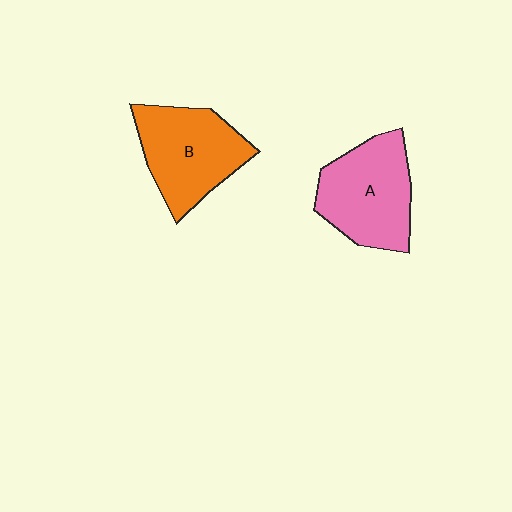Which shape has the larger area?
Shape A (pink).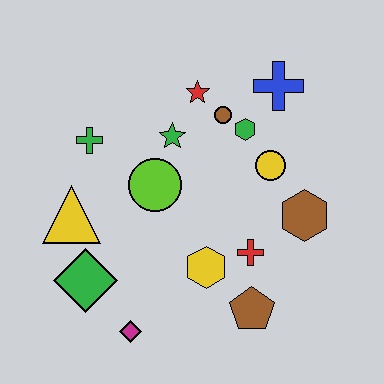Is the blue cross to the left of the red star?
No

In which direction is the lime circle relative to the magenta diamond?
The lime circle is above the magenta diamond.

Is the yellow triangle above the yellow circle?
No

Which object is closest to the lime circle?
The green star is closest to the lime circle.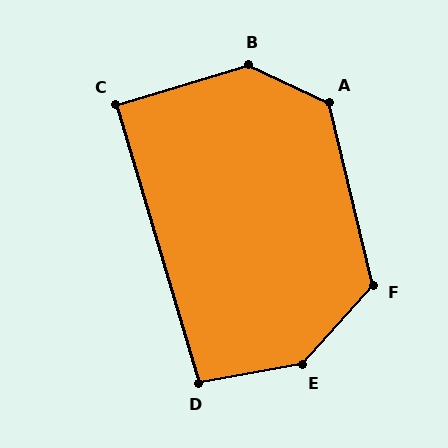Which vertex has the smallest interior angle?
C, at approximately 90 degrees.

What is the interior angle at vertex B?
Approximately 138 degrees (obtuse).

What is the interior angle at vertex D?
Approximately 96 degrees (obtuse).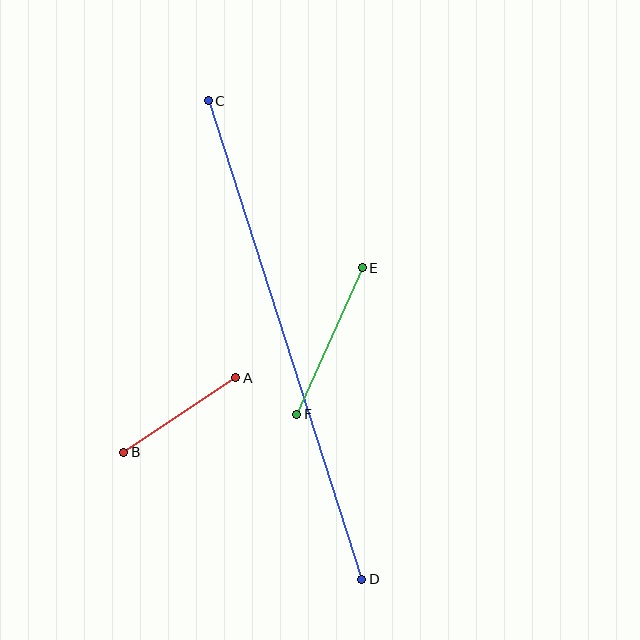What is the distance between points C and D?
The distance is approximately 503 pixels.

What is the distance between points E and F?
The distance is approximately 160 pixels.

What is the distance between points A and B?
The distance is approximately 134 pixels.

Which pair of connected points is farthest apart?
Points C and D are farthest apart.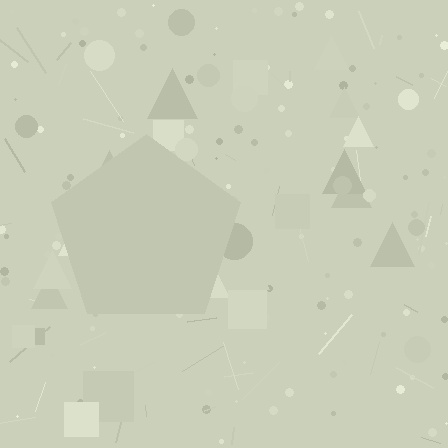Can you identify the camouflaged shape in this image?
The camouflaged shape is a pentagon.